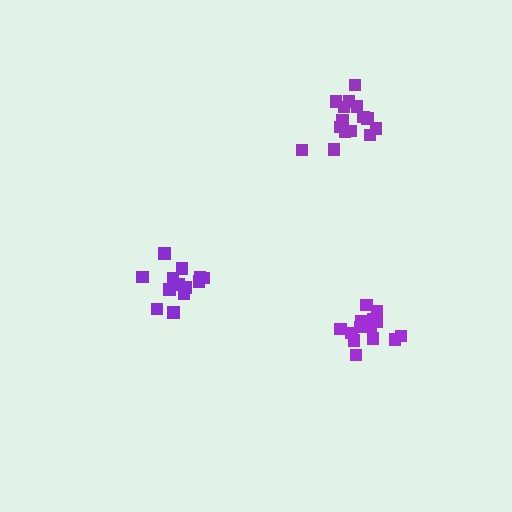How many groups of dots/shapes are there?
There are 3 groups.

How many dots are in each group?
Group 1: 15 dots, Group 2: 13 dots, Group 3: 15 dots (43 total).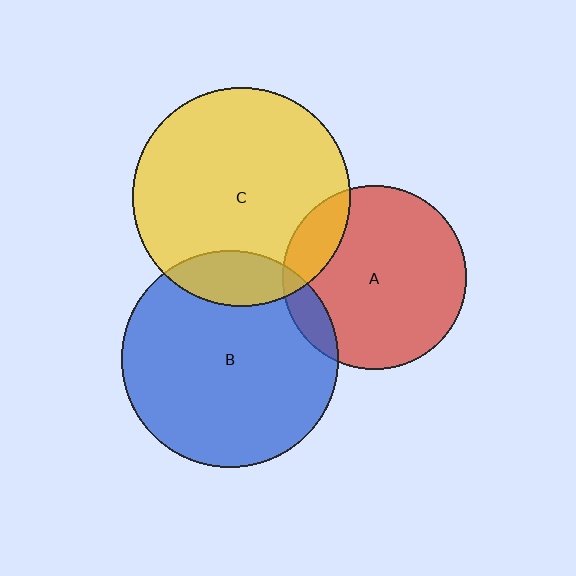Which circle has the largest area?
Circle C (yellow).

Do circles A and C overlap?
Yes.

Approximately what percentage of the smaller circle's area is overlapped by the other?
Approximately 15%.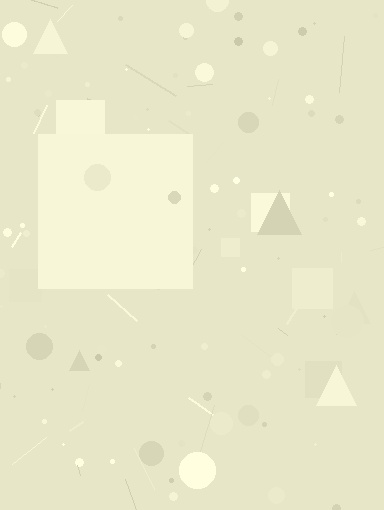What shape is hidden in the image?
A square is hidden in the image.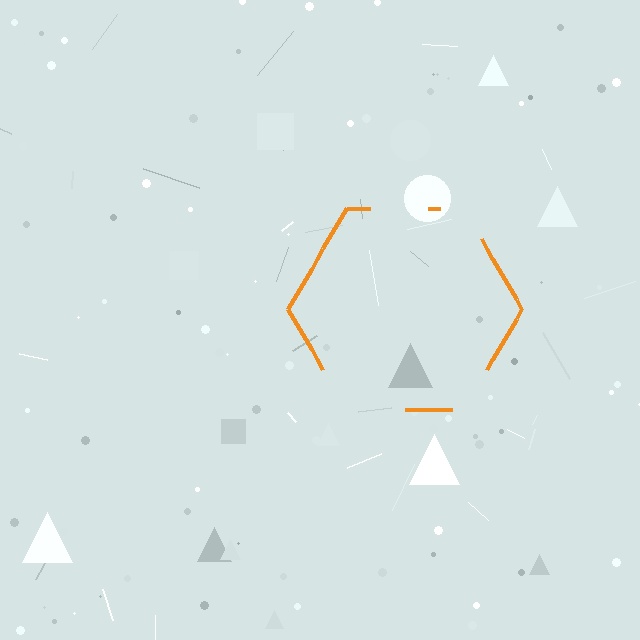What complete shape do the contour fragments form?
The contour fragments form a hexagon.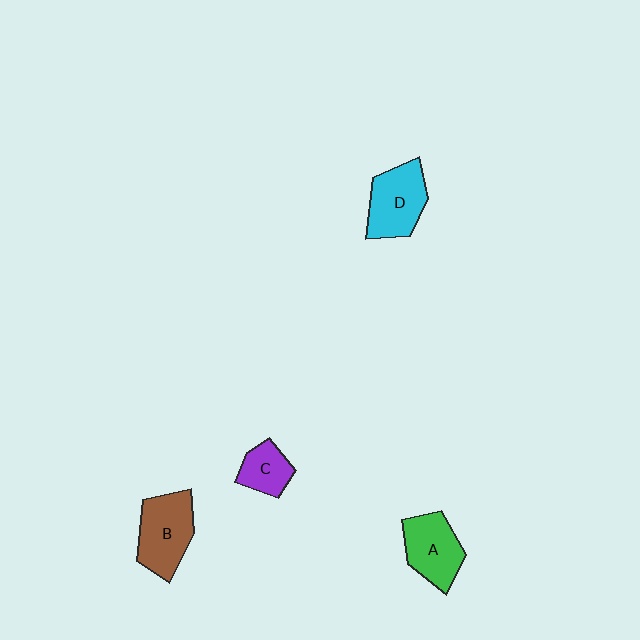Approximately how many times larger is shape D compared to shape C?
Approximately 1.7 times.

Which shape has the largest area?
Shape B (brown).